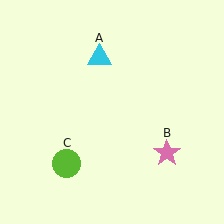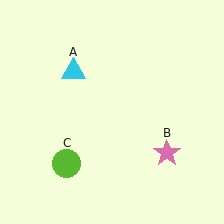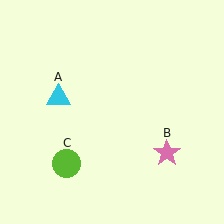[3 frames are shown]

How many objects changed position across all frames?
1 object changed position: cyan triangle (object A).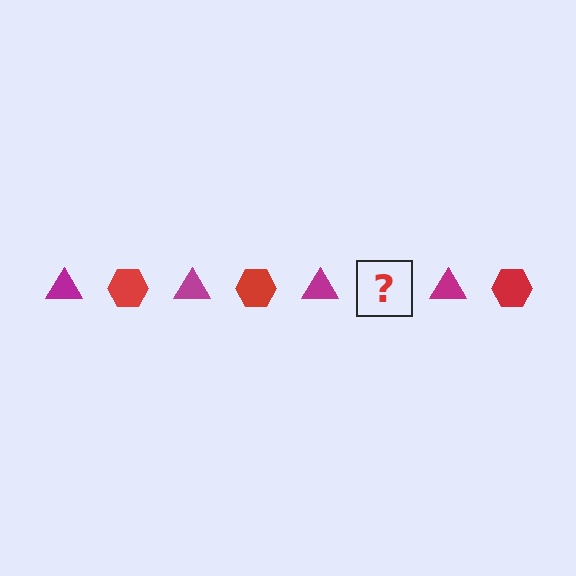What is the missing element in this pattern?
The missing element is a red hexagon.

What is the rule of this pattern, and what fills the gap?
The rule is that the pattern alternates between magenta triangle and red hexagon. The gap should be filled with a red hexagon.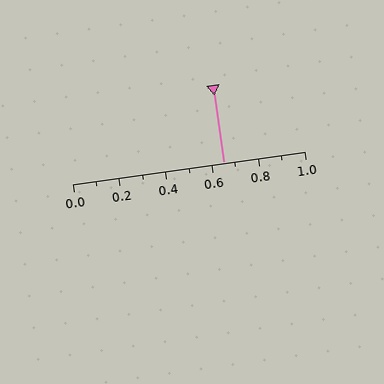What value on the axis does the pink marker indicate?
The marker indicates approximately 0.65.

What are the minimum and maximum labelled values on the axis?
The axis runs from 0.0 to 1.0.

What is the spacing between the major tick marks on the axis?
The major ticks are spaced 0.2 apart.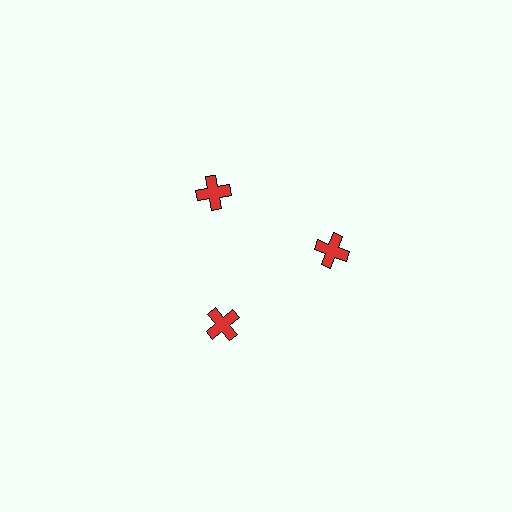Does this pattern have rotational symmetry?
Yes, this pattern has 3-fold rotational symmetry. It looks the same after rotating 120 degrees around the center.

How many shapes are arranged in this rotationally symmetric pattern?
There are 3 shapes, arranged in 3 groups of 1.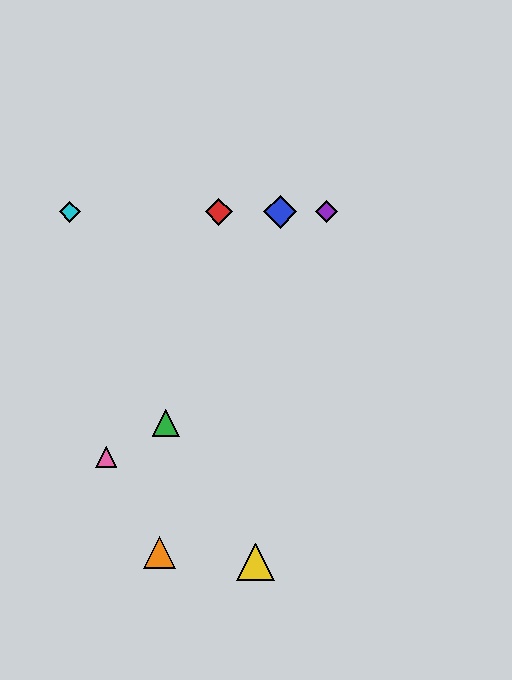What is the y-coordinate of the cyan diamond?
The cyan diamond is at y≈212.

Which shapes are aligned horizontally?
The red diamond, the blue diamond, the purple diamond, the cyan diamond are aligned horizontally.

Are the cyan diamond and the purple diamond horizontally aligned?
Yes, both are at y≈212.